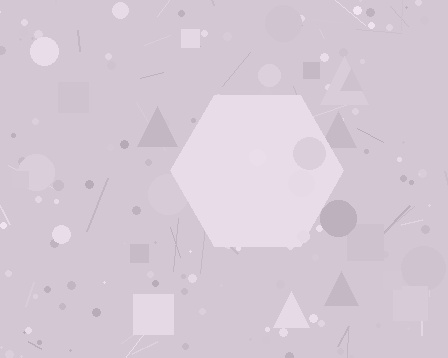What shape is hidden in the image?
A hexagon is hidden in the image.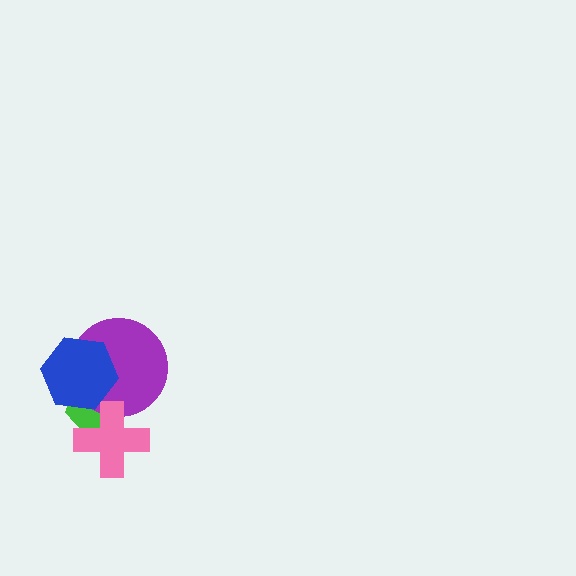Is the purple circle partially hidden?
Yes, it is partially covered by another shape.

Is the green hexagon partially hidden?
Yes, it is partially covered by another shape.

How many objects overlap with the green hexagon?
3 objects overlap with the green hexagon.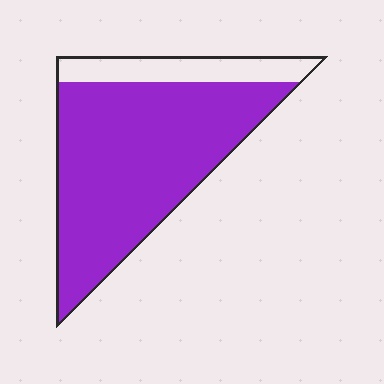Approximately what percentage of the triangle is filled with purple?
Approximately 80%.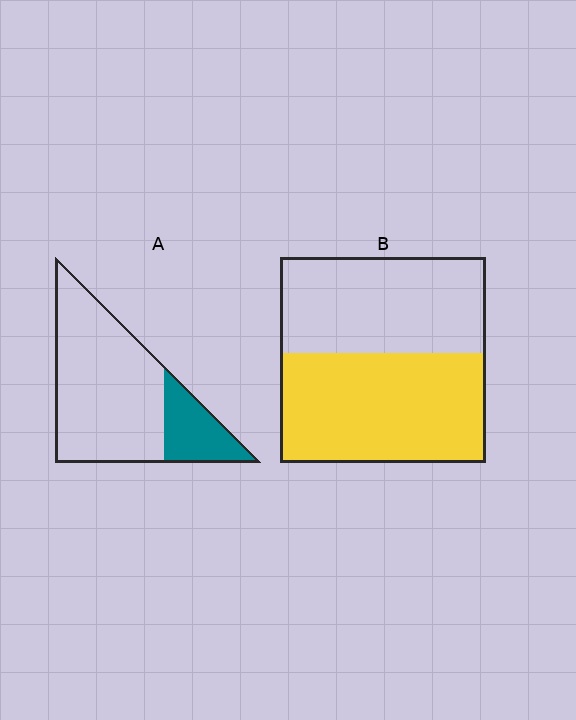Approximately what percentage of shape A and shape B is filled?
A is approximately 20% and B is approximately 55%.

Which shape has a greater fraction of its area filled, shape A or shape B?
Shape B.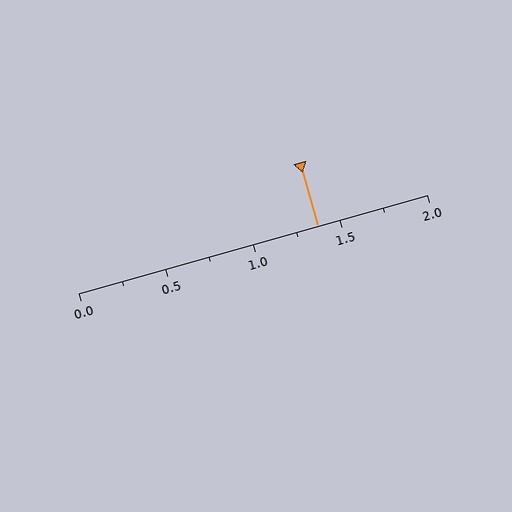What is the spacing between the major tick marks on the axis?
The major ticks are spaced 0.5 apart.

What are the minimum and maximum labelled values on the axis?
The axis runs from 0.0 to 2.0.